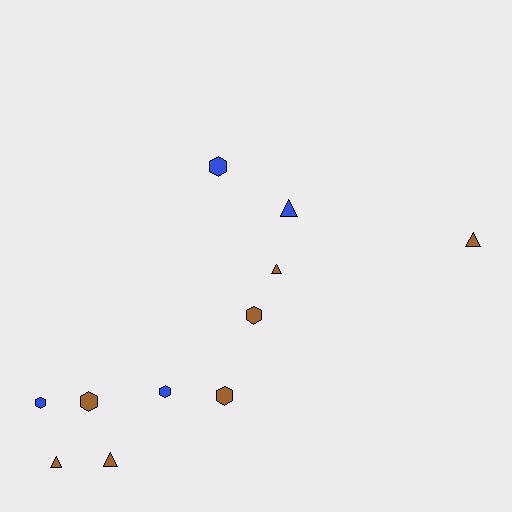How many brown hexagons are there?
There are 3 brown hexagons.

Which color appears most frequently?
Brown, with 7 objects.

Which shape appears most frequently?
Hexagon, with 6 objects.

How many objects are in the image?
There are 11 objects.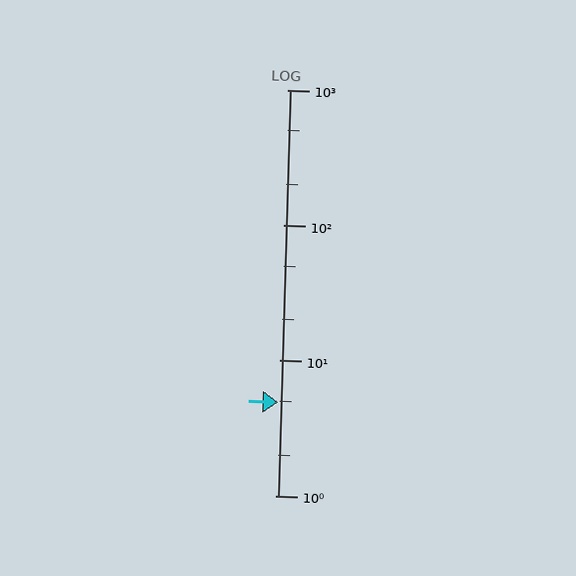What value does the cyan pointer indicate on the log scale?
The pointer indicates approximately 4.9.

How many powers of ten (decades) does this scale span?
The scale spans 3 decades, from 1 to 1000.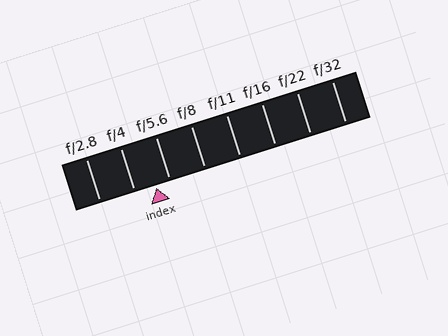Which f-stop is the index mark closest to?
The index mark is closest to f/5.6.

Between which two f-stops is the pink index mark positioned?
The index mark is between f/4 and f/5.6.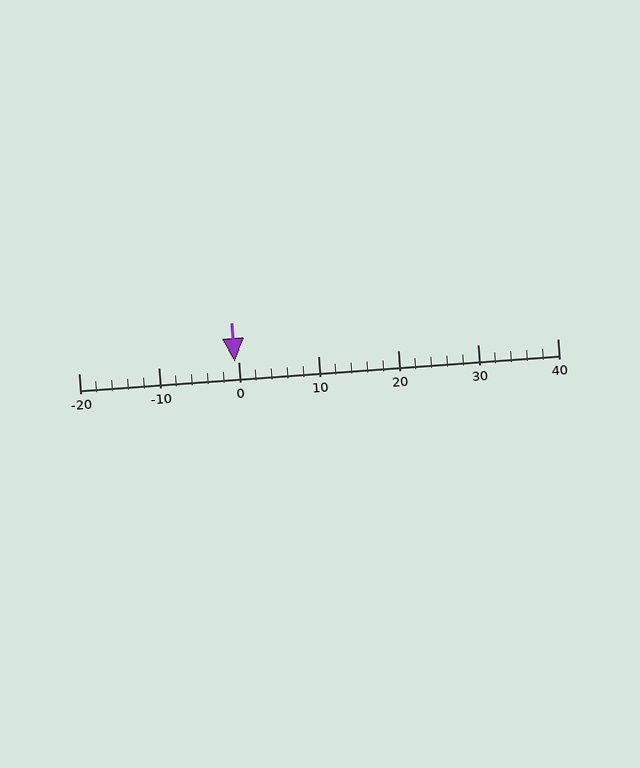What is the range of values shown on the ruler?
The ruler shows values from -20 to 40.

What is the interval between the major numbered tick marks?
The major tick marks are spaced 10 units apart.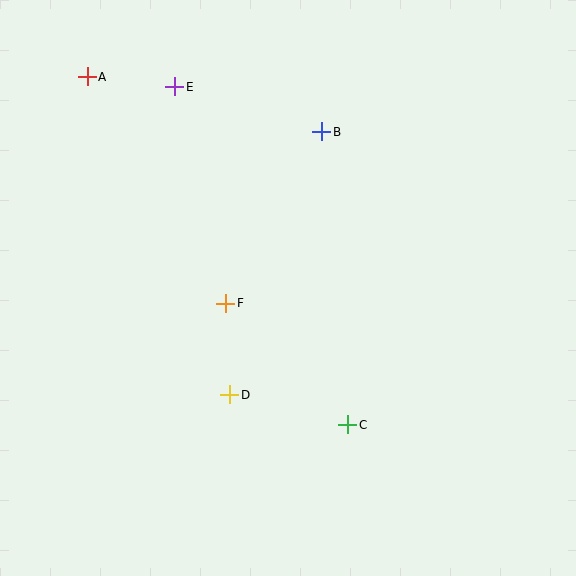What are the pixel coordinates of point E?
Point E is at (175, 87).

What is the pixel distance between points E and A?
The distance between E and A is 88 pixels.